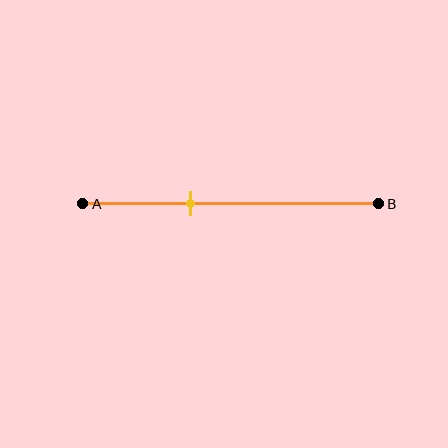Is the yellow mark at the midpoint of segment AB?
No, the mark is at about 35% from A, not at the 50% midpoint.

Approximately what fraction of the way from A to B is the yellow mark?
The yellow mark is approximately 35% of the way from A to B.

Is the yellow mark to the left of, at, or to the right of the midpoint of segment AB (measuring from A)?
The yellow mark is to the left of the midpoint of segment AB.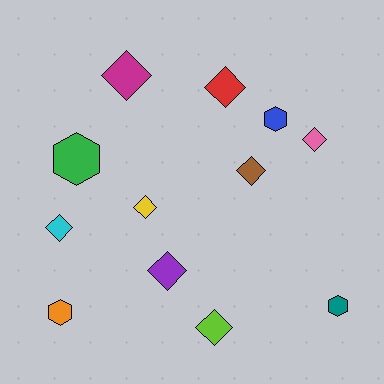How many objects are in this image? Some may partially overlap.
There are 12 objects.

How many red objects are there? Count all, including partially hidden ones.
There is 1 red object.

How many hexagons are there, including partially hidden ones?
There are 4 hexagons.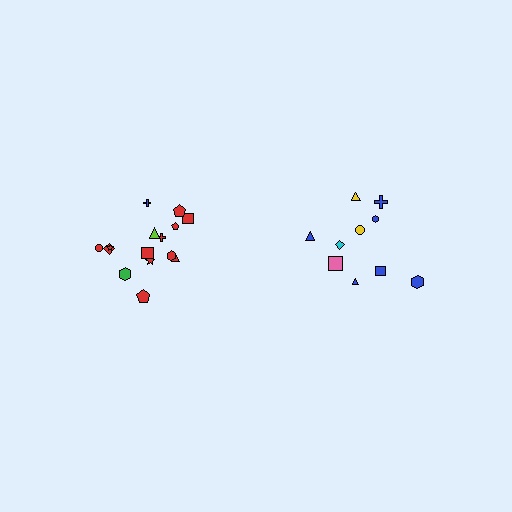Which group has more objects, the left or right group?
The left group.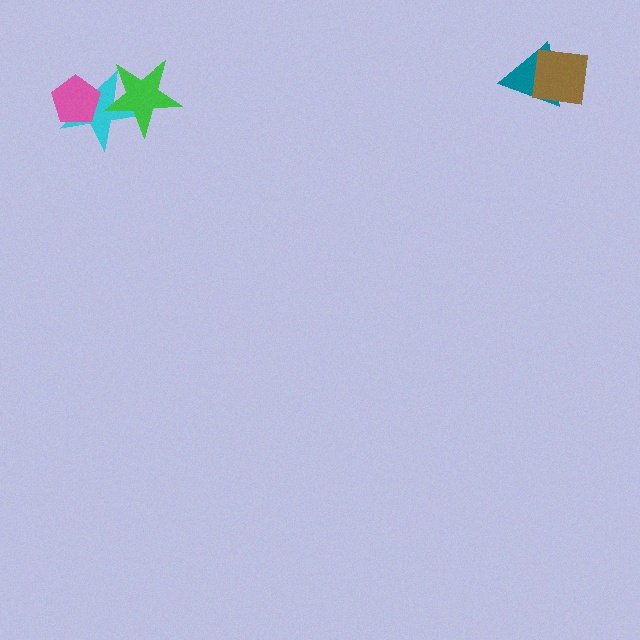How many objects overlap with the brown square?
1 object overlaps with the brown square.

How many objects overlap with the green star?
1 object overlaps with the green star.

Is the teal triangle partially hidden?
Yes, it is partially covered by another shape.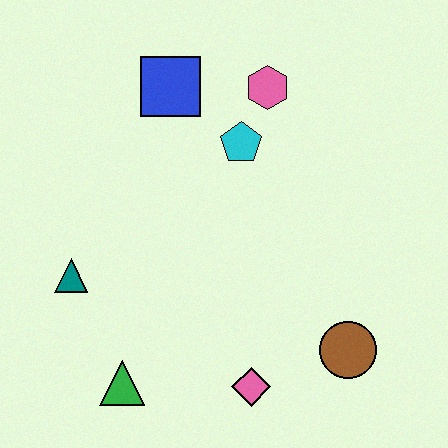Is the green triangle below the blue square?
Yes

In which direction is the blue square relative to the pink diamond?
The blue square is above the pink diamond.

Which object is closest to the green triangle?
The teal triangle is closest to the green triangle.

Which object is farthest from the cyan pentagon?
The green triangle is farthest from the cyan pentagon.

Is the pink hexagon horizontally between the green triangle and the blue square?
No